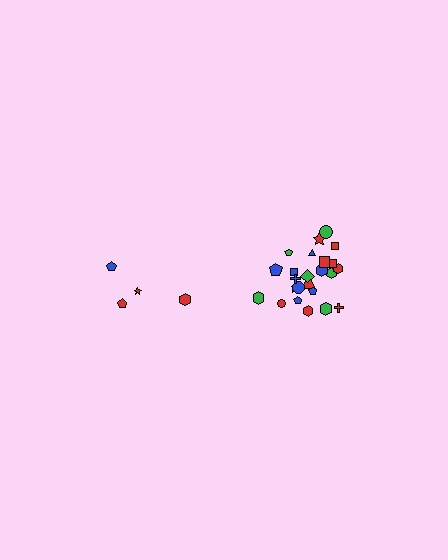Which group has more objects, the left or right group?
The right group.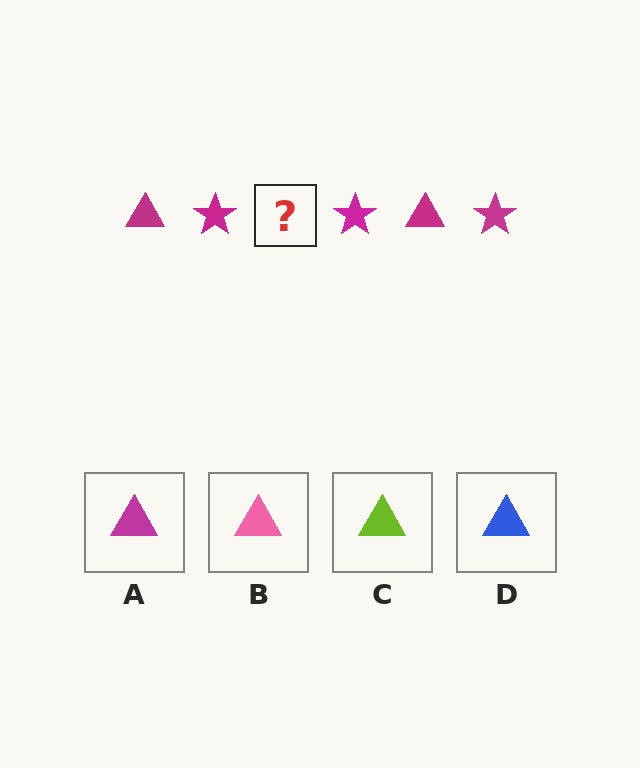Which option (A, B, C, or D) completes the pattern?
A.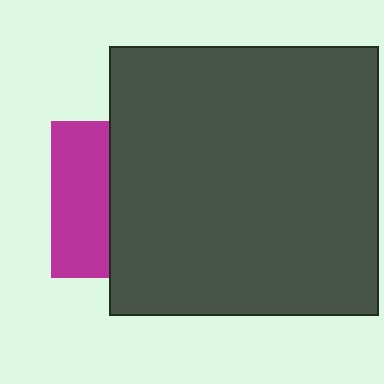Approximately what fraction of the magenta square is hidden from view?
Roughly 63% of the magenta square is hidden behind the dark gray square.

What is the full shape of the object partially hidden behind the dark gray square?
The partially hidden object is a magenta square.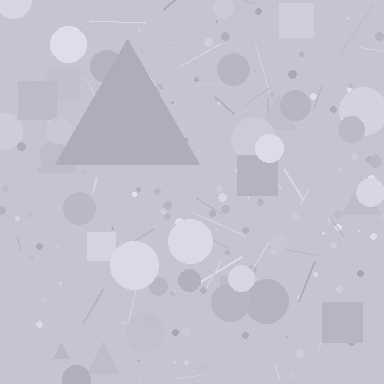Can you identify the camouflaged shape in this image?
The camouflaged shape is a triangle.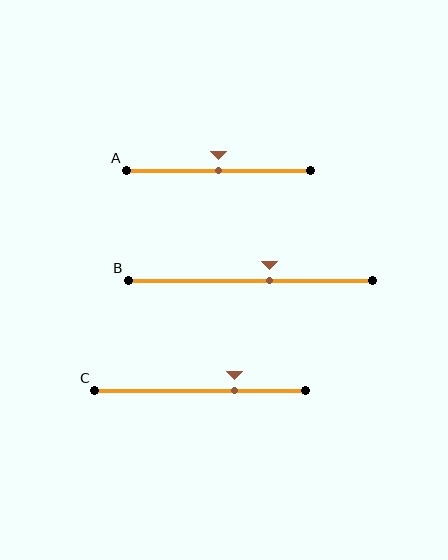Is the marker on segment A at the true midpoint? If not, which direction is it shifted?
Yes, the marker on segment A is at the true midpoint.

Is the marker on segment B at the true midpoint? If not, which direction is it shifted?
No, the marker on segment B is shifted to the right by about 8% of the segment length.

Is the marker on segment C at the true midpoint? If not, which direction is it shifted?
No, the marker on segment C is shifted to the right by about 16% of the segment length.